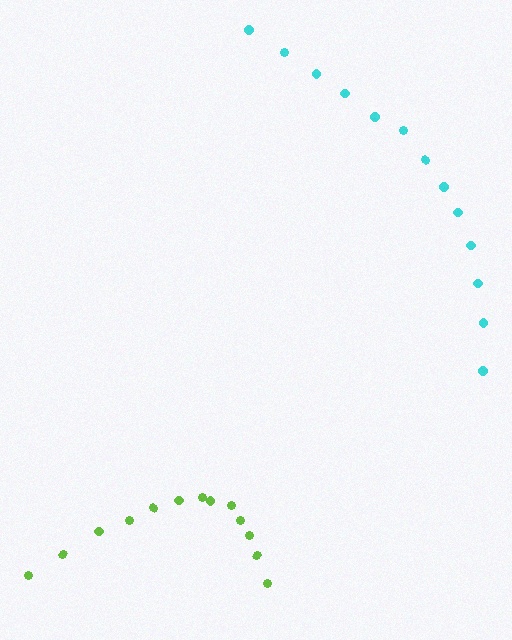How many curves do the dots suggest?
There are 2 distinct paths.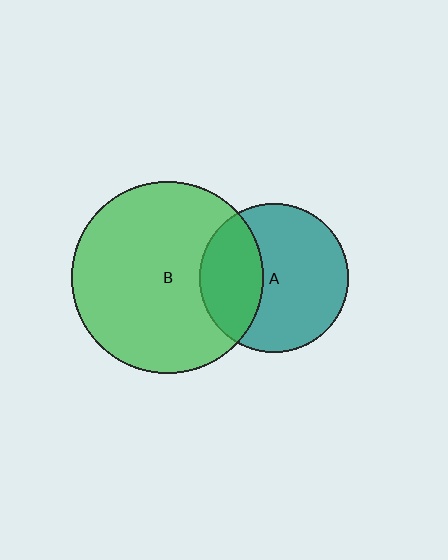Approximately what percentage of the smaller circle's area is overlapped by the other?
Approximately 35%.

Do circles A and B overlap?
Yes.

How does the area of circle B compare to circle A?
Approximately 1.7 times.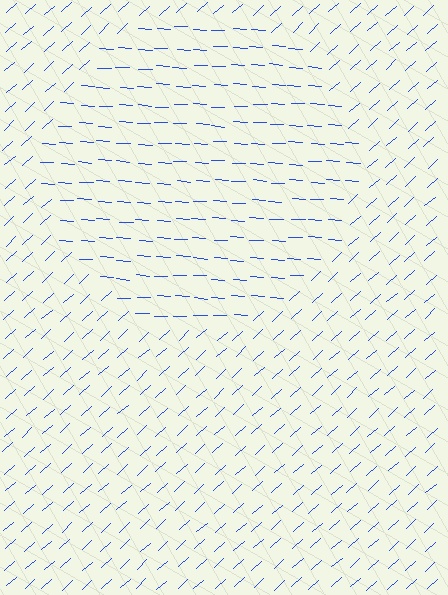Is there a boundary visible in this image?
Yes, there is a texture boundary formed by a change in line orientation.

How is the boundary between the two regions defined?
The boundary is defined purely by a change in line orientation (approximately 45 degrees difference). All lines are the same color and thickness.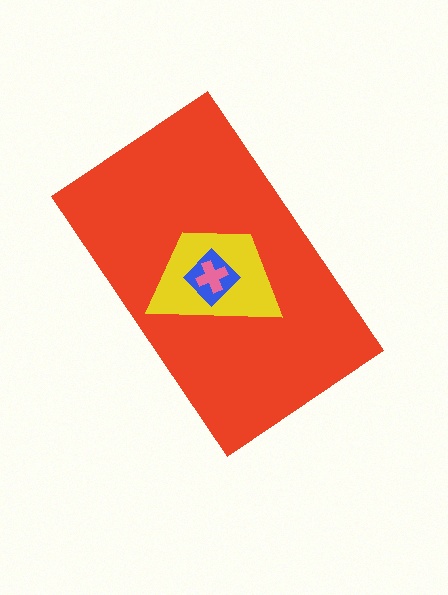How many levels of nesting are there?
4.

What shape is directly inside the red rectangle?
The yellow trapezoid.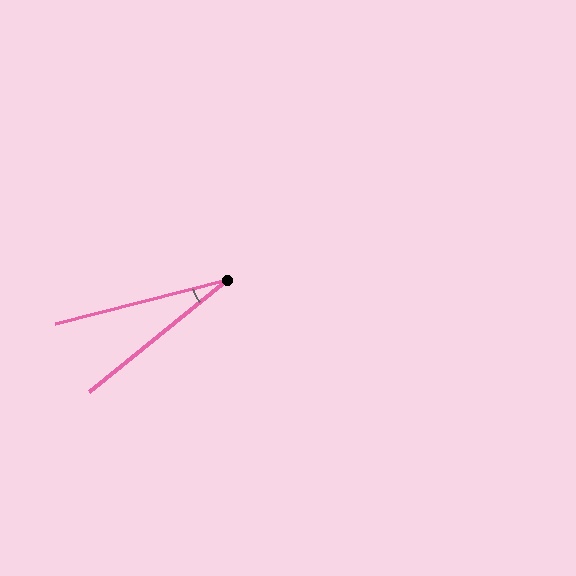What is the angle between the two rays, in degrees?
Approximately 25 degrees.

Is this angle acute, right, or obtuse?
It is acute.